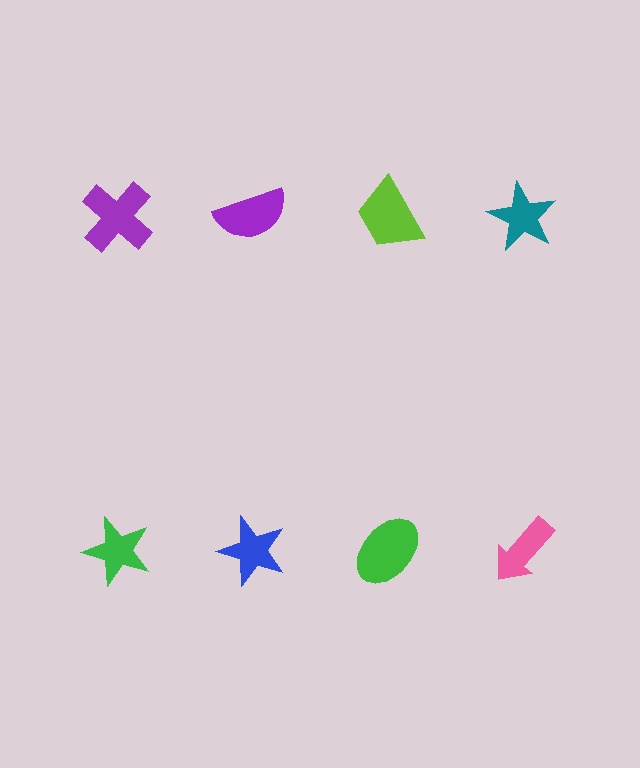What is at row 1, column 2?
A purple semicircle.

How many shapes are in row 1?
4 shapes.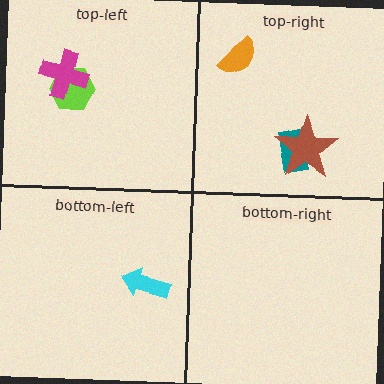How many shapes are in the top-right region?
3.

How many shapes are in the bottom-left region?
1.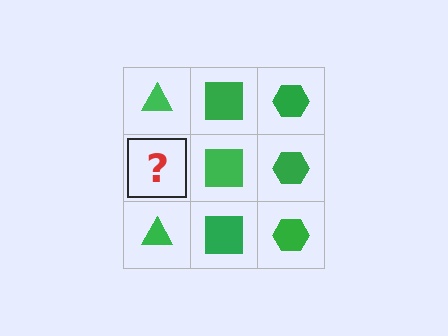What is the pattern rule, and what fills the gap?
The rule is that each column has a consistent shape. The gap should be filled with a green triangle.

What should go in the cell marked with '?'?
The missing cell should contain a green triangle.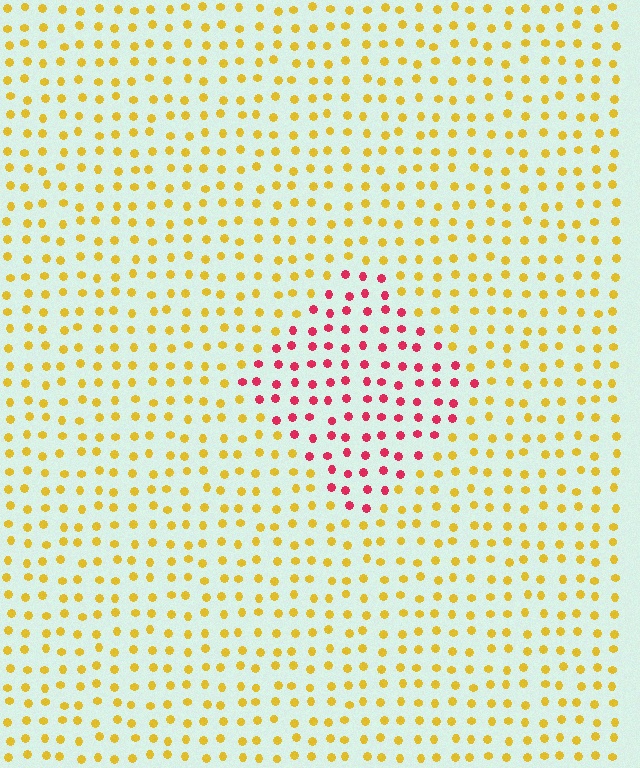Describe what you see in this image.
The image is filled with small yellow elements in a uniform arrangement. A diamond-shaped region is visible where the elements are tinted to a slightly different hue, forming a subtle color boundary.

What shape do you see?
I see a diamond.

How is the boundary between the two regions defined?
The boundary is defined purely by a slight shift in hue (about 65 degrees). Spacing, size, and orientation are identical on both sides.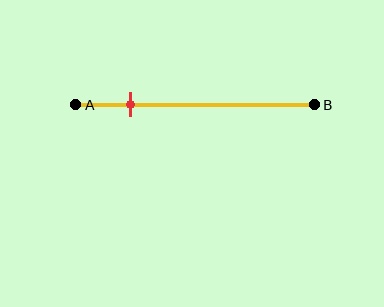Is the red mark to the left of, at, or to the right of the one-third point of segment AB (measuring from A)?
The red mark is to the left of the one-third point of segment AB.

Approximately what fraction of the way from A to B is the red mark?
The red mark is approximately 25% of the way from A to B.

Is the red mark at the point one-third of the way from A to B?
No, the mark is at about 25% from A, not at the 33% one-third point.